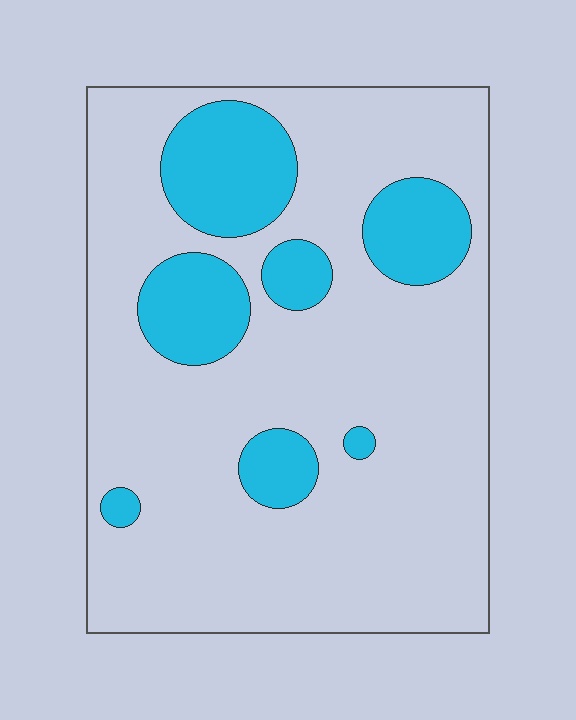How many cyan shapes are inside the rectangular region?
7.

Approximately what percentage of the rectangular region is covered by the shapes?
Approximately 20%.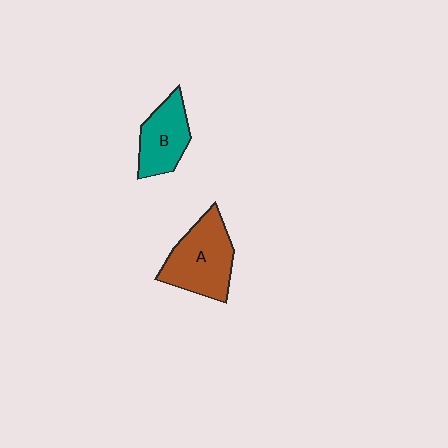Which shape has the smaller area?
Shape B (teal).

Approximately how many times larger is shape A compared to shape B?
Approximately 1.4 times.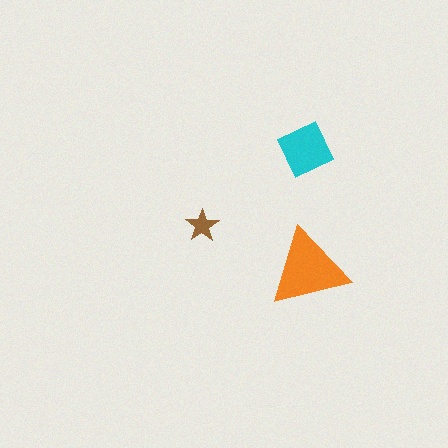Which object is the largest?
The orange triangle.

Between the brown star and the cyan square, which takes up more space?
The cyan square.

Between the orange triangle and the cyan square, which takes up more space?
The orange triangle.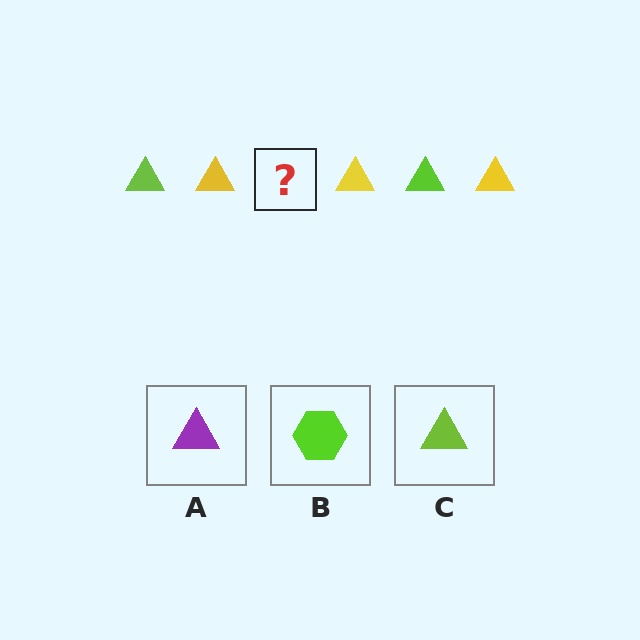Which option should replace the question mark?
Option C.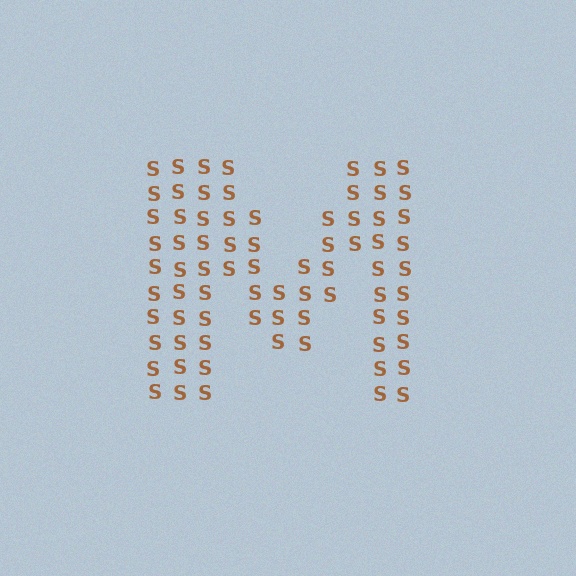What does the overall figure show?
The overall figure shows the letter M.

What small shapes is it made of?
It is made of small letter S's.